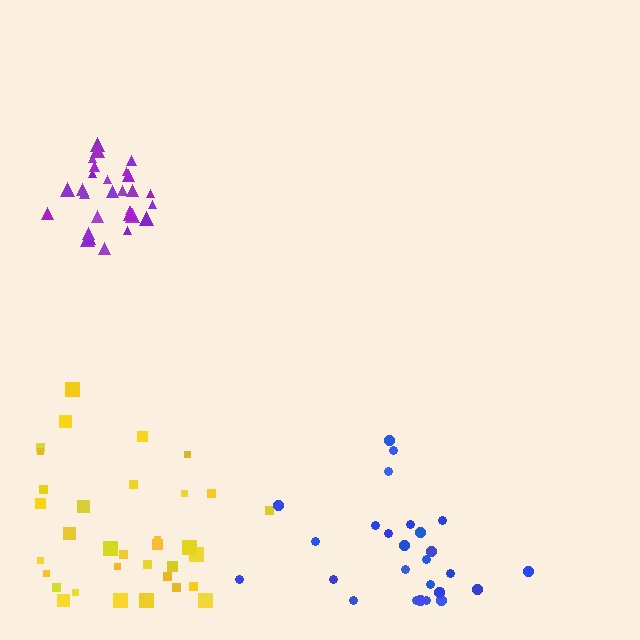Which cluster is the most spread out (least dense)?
Blue.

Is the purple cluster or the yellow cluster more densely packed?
Purple.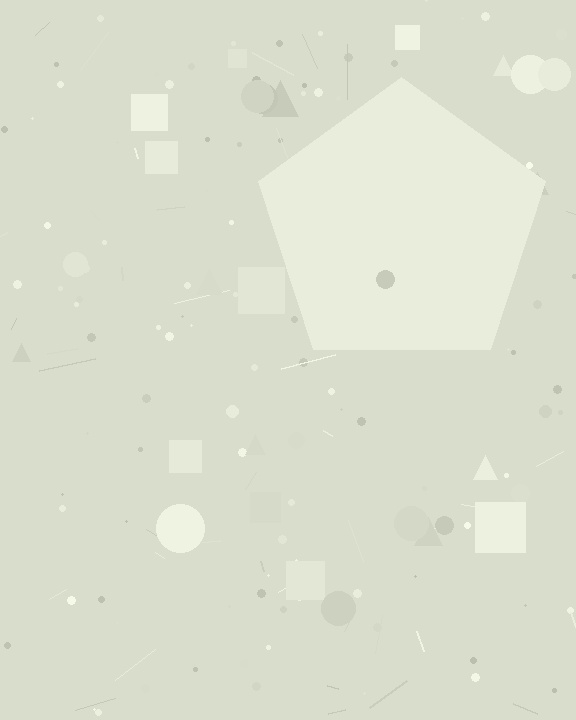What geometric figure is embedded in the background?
A pentagon is embedded in the background.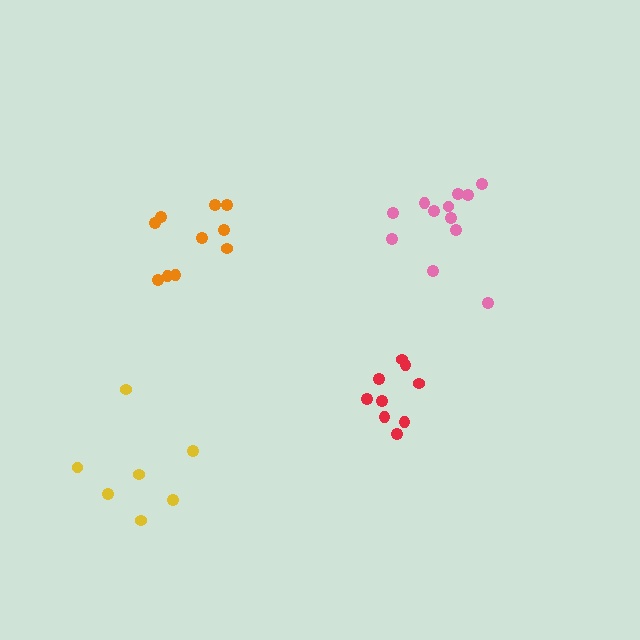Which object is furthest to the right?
The pink cluster is rightmost.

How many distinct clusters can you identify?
There are 4 distinct clusters.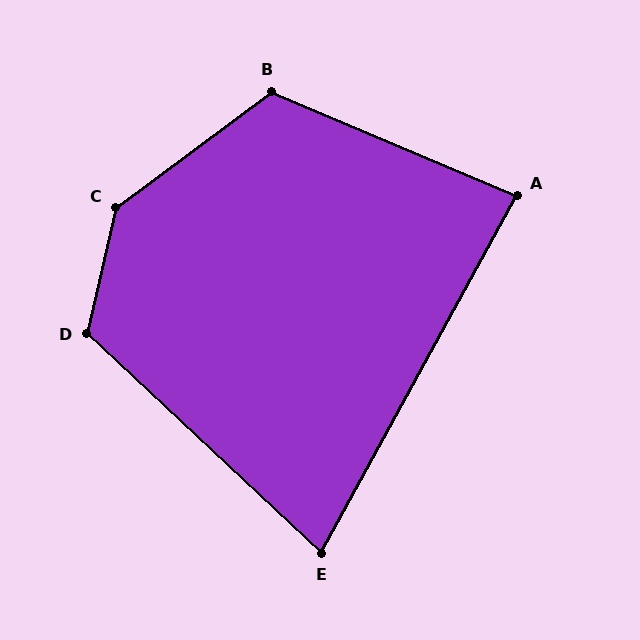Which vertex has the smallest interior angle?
E, at approximately 76 degrees.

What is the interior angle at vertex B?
Approximately 120 degrees (obtuse).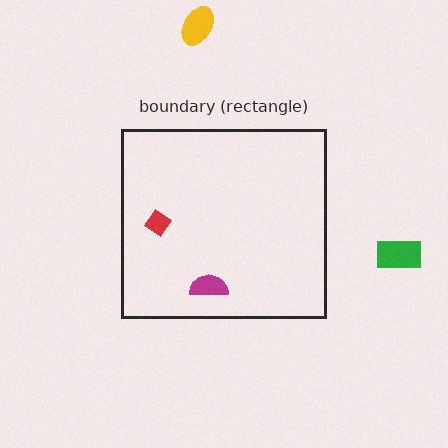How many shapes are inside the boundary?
2 inside, 2 outside.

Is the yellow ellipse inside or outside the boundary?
Outside.